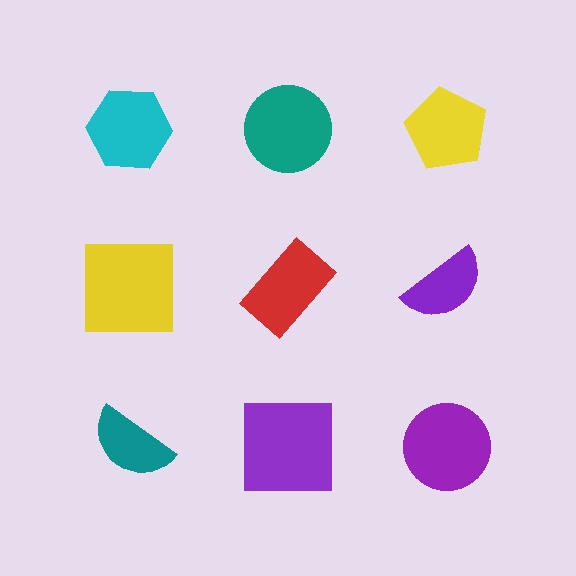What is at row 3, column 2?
A purple square.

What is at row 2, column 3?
A purple semicircle.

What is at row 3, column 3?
A purple circle.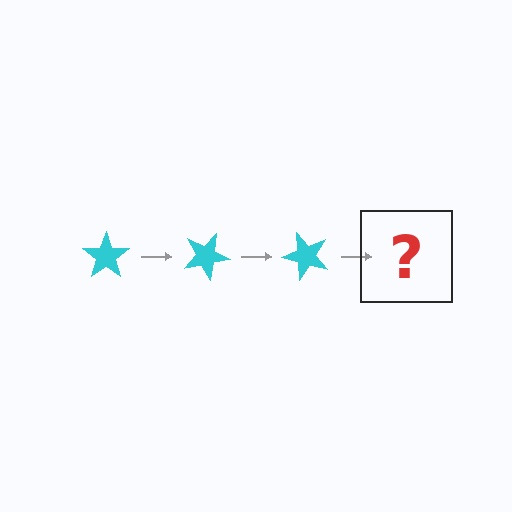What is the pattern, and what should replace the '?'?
The pattern is that the star rotates 25 degrees each step. The '?' should be a cyan star rotated 75 degrees.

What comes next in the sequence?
The next element should be a cyan star rotated 75 degrees.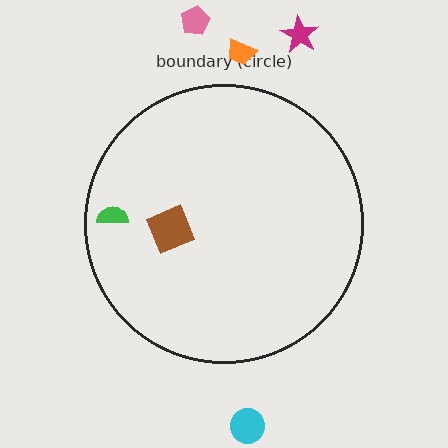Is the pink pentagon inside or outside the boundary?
Outside.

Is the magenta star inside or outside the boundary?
Outside.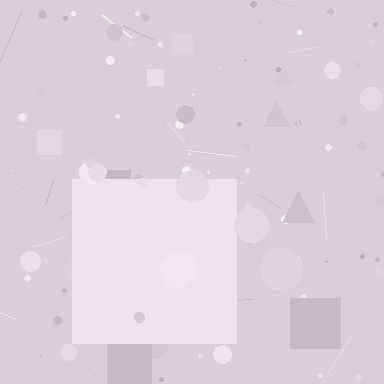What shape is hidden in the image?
A square is hidden in the image.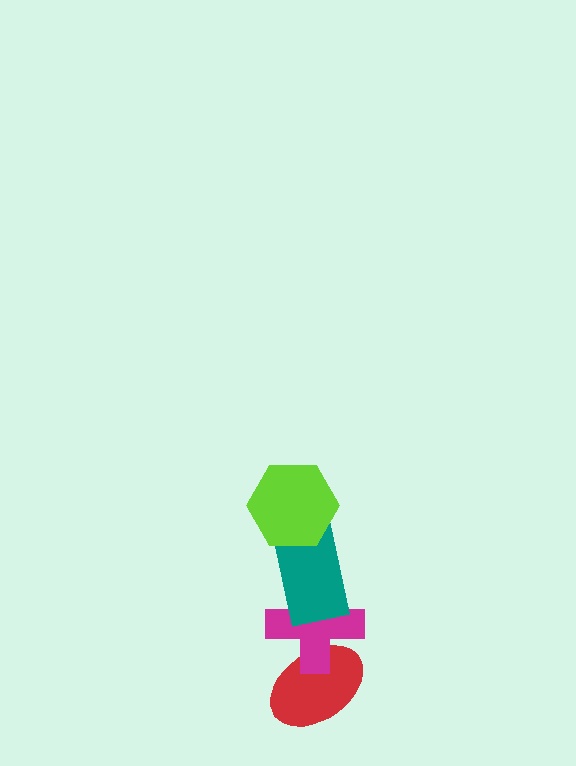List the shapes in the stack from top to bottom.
From top to bottom: the lime hexagon, the teal rectangle, the magenta cross, the red ellipse.